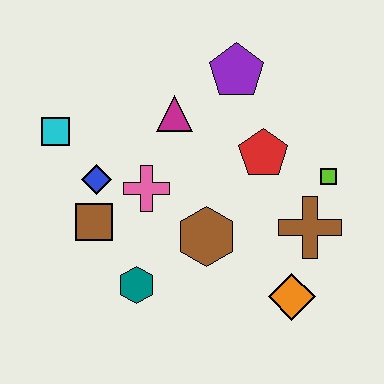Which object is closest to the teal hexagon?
The brown square is closest to the teal hexagon.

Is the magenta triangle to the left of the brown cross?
Yes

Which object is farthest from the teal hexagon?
The purple pentagon is farthest from the teal hexagon.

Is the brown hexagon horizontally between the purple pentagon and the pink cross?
Yes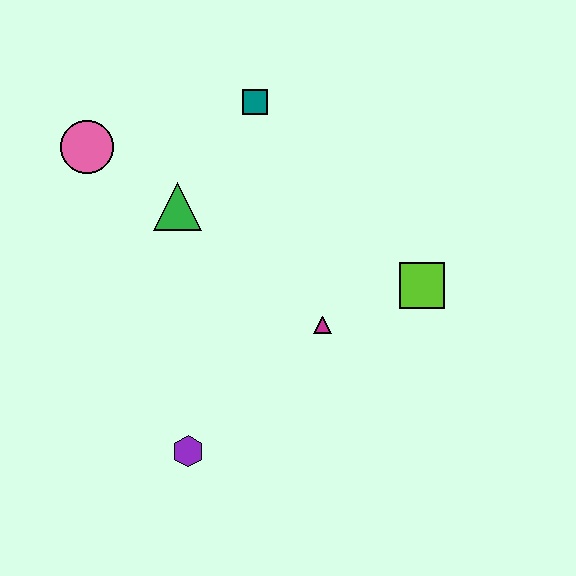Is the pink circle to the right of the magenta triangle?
No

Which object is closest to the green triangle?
The pink circle is closest to the green triangle.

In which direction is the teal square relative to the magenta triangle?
The teal square is above the magenta triangle.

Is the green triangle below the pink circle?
Yes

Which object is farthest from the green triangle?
The lime square is farthest from the green triangle.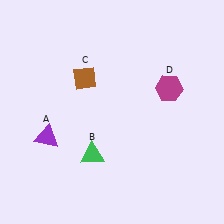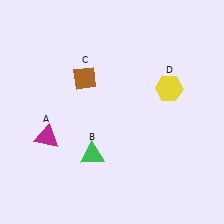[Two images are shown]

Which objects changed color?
A changed from purple to magenta. D changed from magenta to yellow.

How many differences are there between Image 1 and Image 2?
There are 2 differences between the two images.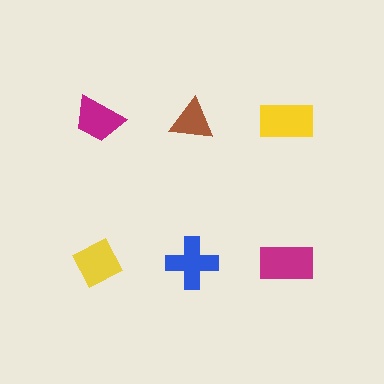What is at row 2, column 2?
A blue cross.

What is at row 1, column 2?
A brown triangle.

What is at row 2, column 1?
A yellow diamond.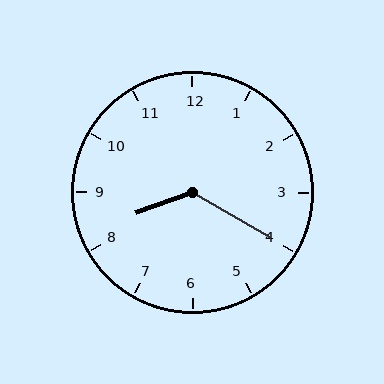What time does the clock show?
8:20.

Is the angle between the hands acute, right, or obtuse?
It is obtuse.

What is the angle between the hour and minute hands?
Approximately 130 degrees.